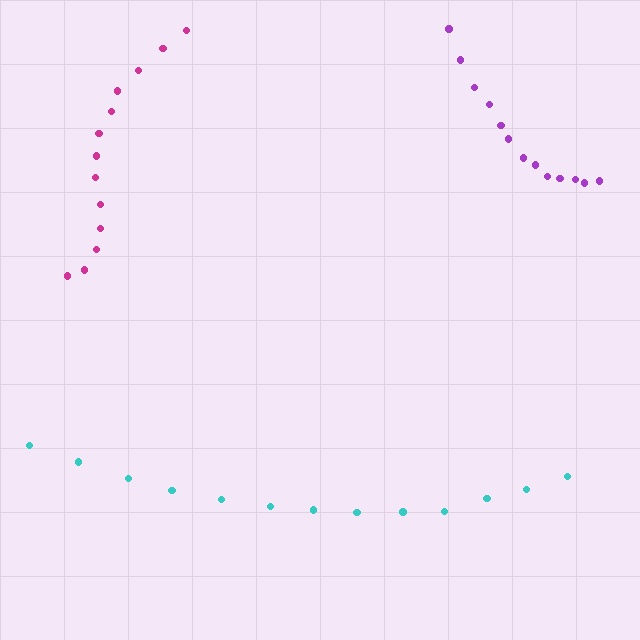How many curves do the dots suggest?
There are 3 distinct paths.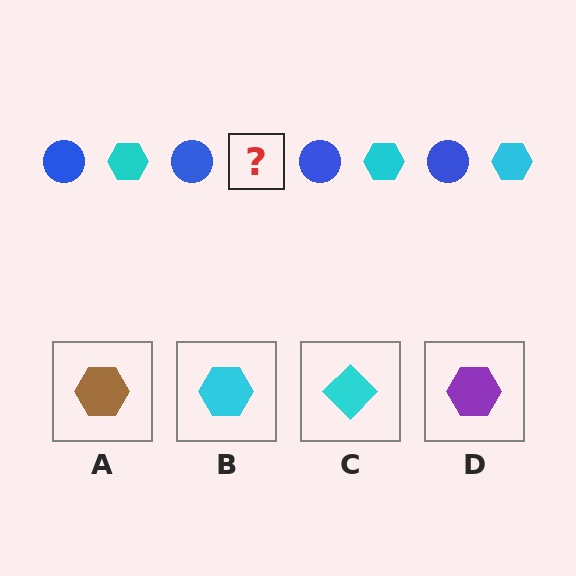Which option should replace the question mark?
Option B.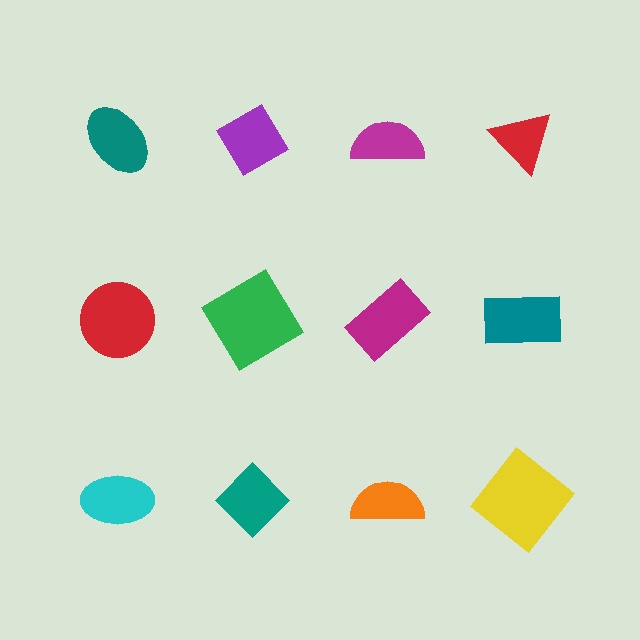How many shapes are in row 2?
4 shapes.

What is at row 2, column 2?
A green diamond.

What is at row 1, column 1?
A teal ellipse.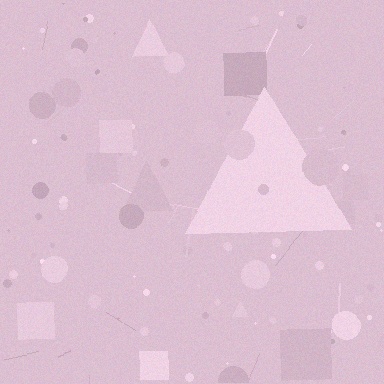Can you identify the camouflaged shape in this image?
The camouflaged shape is a triangle.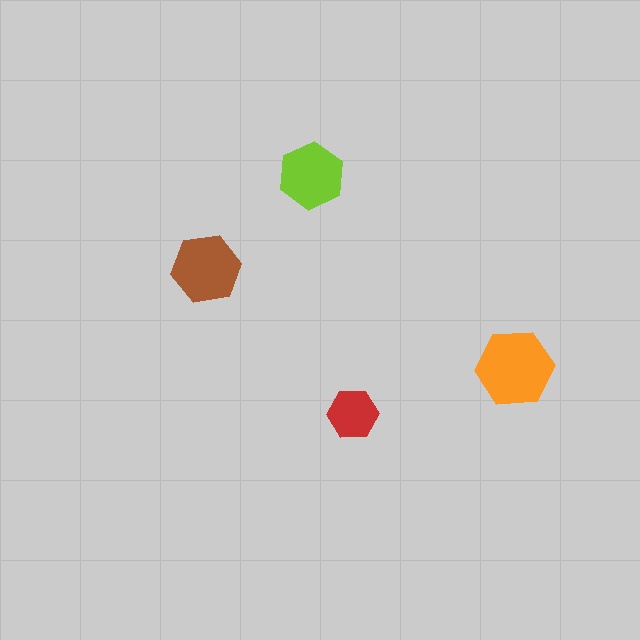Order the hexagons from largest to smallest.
the orange one, the brown one, the lime one, the red one.